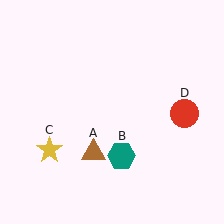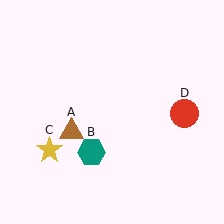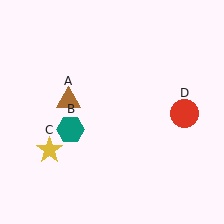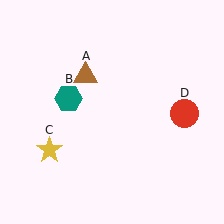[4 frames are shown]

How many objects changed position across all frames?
2 objects changed position: brown triangle (object A), teal hexagon (object B).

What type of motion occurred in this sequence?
The brown triangle (object A), teal hexagon (object B) rotated clockwise around the center of the scene.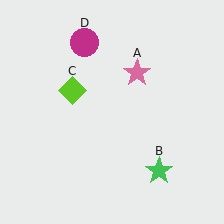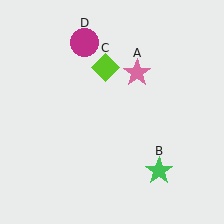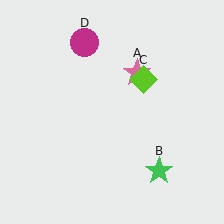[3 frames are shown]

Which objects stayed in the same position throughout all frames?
Pink star (object A) and green star (object B) and magenta circle (object D) remained stationary.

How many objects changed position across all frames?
1 object changed position: lime diamond (object C).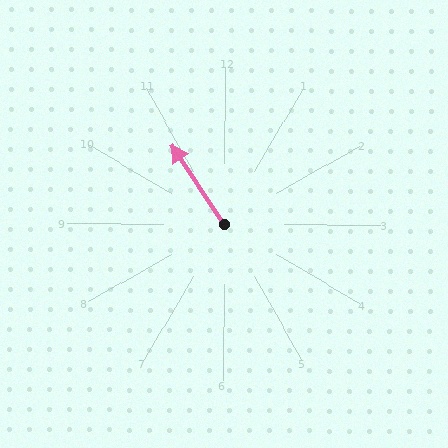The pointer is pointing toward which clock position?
Roughly 11 o'clock.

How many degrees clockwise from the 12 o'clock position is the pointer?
Approximately 326 degrees.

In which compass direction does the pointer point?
Northwest.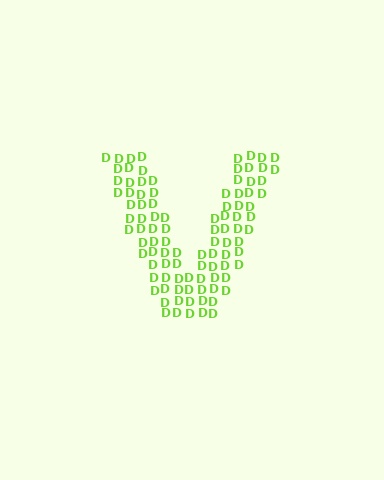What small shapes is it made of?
It is made of small letter D's.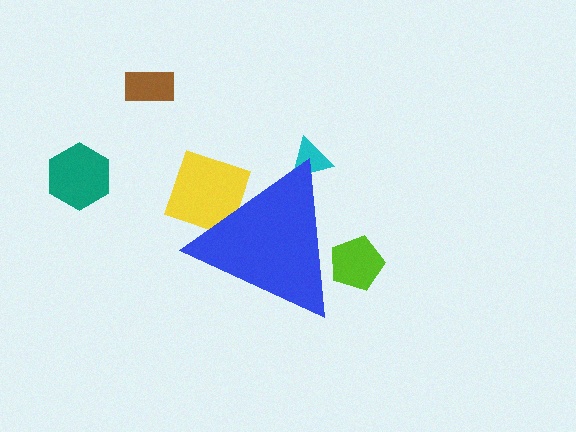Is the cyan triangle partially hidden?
Yes, the cyan triangle is partially hidden behind the blue triangle.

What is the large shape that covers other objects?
A blue triangle.